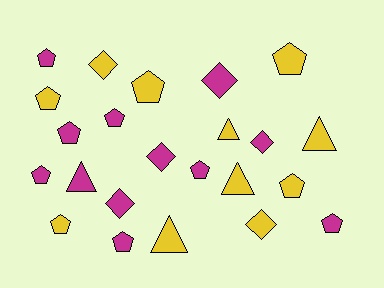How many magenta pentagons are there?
There are 7 magenta pentagons.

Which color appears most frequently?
Magenta, with 12 objects.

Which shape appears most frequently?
Pentagon, with 12 objects.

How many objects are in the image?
There are 23 objects.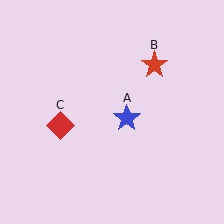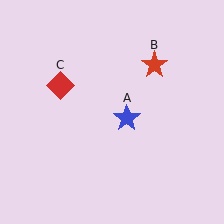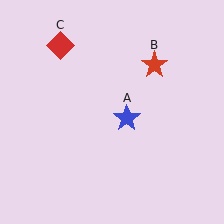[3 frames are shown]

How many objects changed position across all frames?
1 object changed position: red diamond (object C).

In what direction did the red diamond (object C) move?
The red diamond (object C) moved up.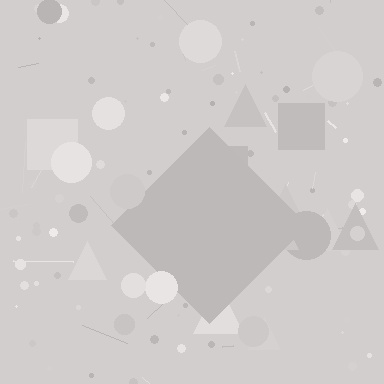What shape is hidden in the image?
A diamond is hidden in the image.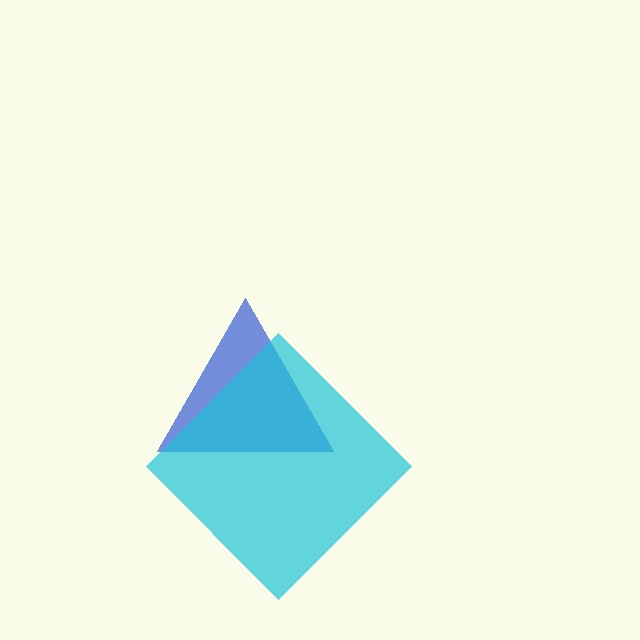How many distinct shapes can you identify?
There are 2 distinct shapes: a blue triangle, a cyan diamond.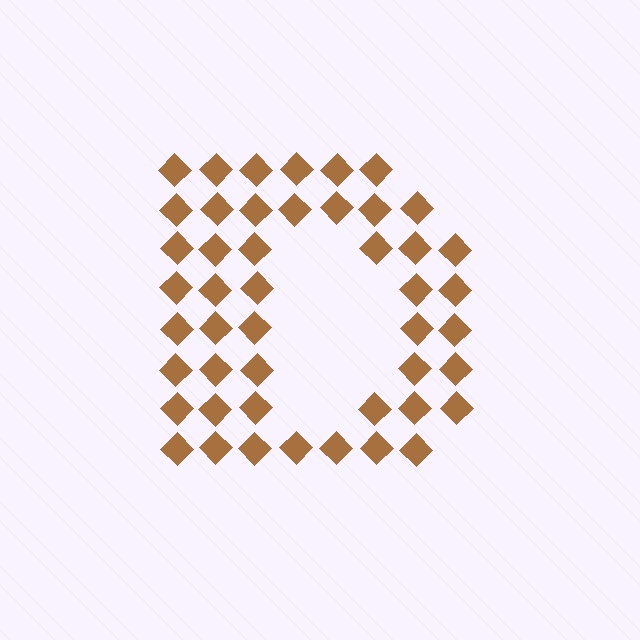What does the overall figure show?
The overall figure shows the letter D.